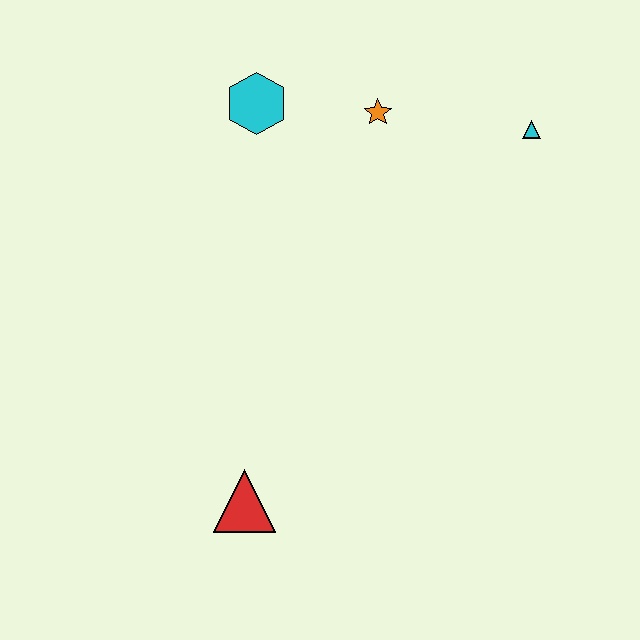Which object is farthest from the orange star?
The red triangle is farthest from the orange star.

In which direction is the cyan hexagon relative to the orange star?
The cyan hexagon is to the left of the orange star.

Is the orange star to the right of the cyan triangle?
No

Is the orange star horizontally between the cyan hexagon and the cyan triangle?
Yes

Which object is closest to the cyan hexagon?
The orange star is closest to the cyan hexagon.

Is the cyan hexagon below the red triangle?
No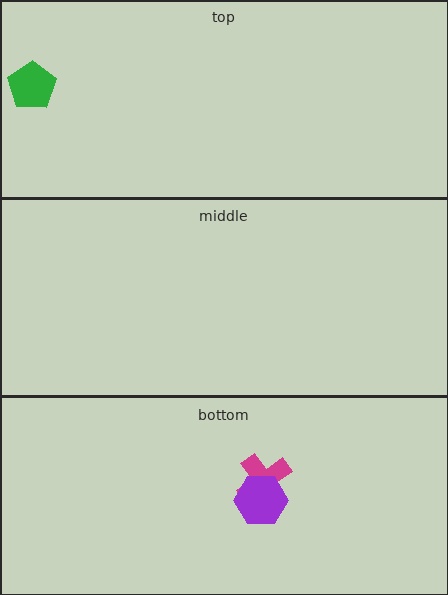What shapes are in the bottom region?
The magenta cross, the purple hexagon.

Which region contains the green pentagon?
The top region.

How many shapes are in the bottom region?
2.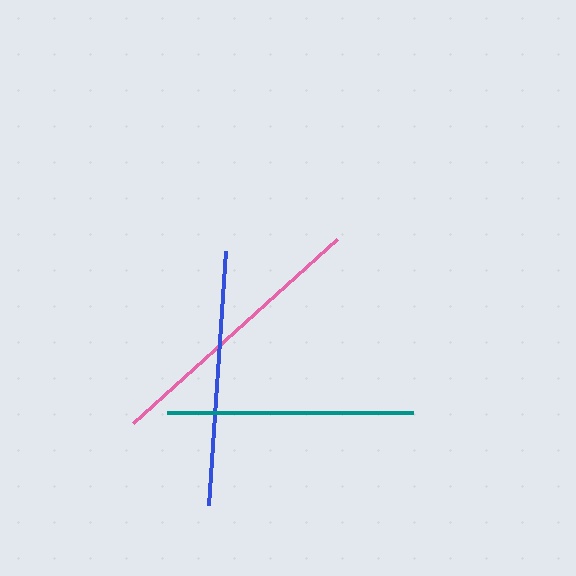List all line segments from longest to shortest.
From longest to shortest: pink, blue, teal.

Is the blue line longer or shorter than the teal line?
The blue line is longer than the teal line.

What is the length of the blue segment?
The blue segment is approximately 255 pixels long.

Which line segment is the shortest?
The teal line is the shortest at approximately 247 pixels.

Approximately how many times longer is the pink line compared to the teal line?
The pink line is approximately 1.1 times the length of the teal line.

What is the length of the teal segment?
The teal segment is approximately 247 pixels long.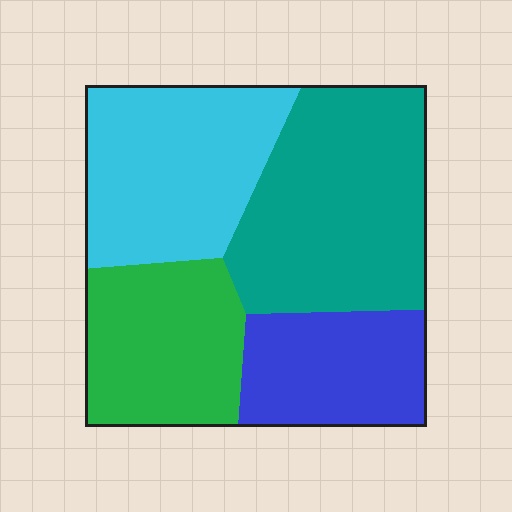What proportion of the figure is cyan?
Cyan covers roughly 25% of the figure.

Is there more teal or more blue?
Teal.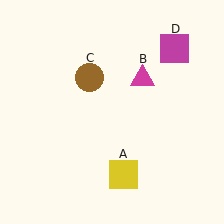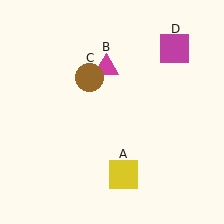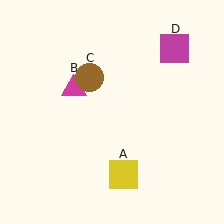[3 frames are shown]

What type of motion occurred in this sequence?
The magenta triangle (object B) rotated counterclockwise around the center of the scene.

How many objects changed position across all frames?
1 object changed position: magenta triangle (object B).